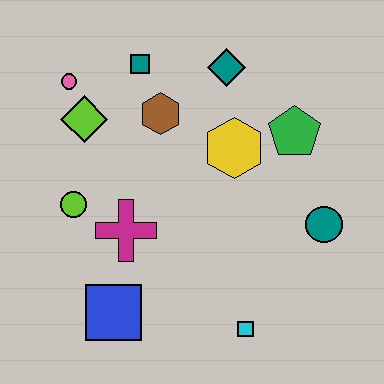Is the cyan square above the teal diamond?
No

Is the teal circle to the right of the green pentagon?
Yes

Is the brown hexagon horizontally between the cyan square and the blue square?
Yes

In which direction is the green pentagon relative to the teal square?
The green pentagon is to the right of the teal square.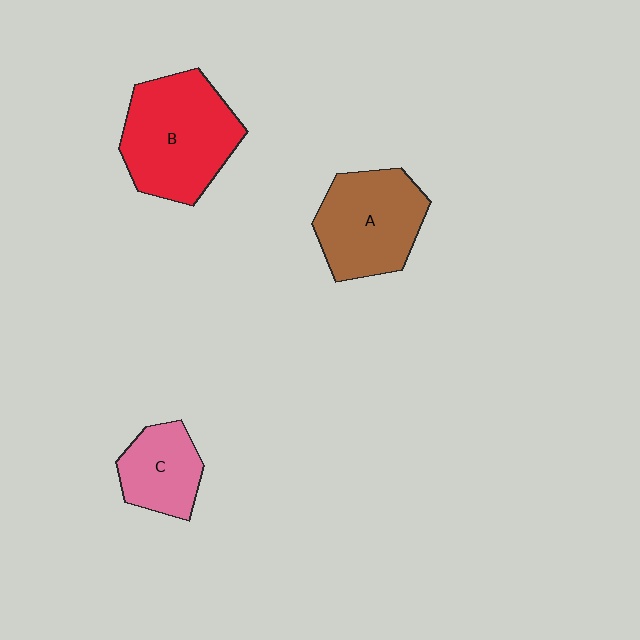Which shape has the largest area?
Shape B (red).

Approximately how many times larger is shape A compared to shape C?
Approximately 1.6 times.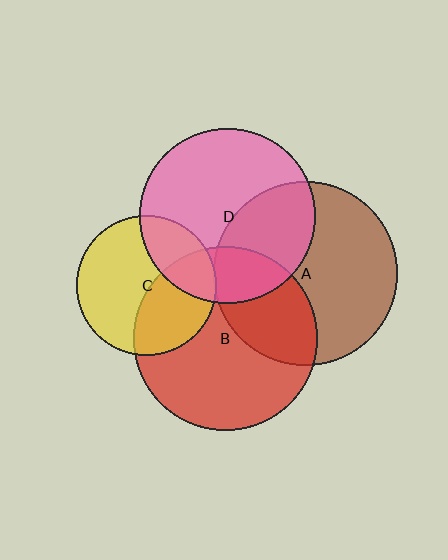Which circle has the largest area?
Circle B (red).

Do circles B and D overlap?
Yes.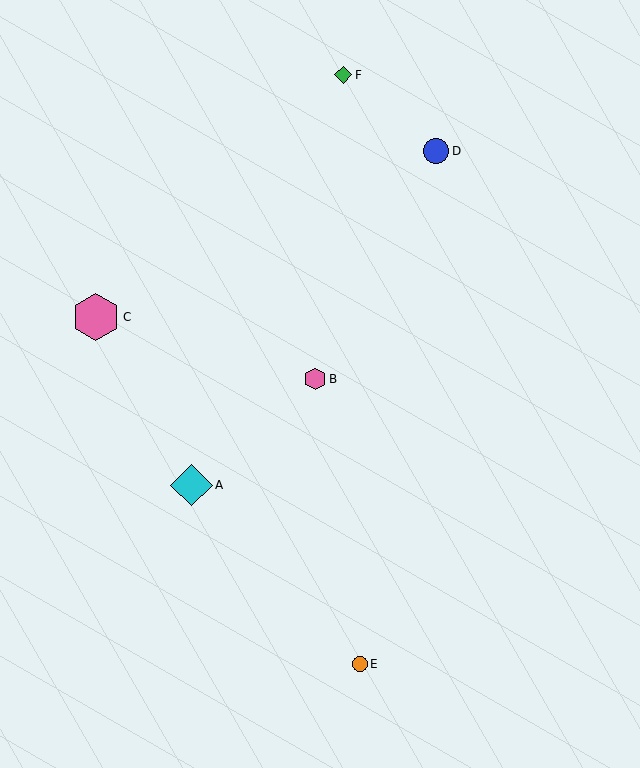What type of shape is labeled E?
Shape E is an orange circle.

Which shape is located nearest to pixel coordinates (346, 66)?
The green diamond (labeled F) at (343, 75) is nearest to that location.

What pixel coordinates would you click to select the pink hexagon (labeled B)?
Click at (315, 379) to select the pink hexagon B.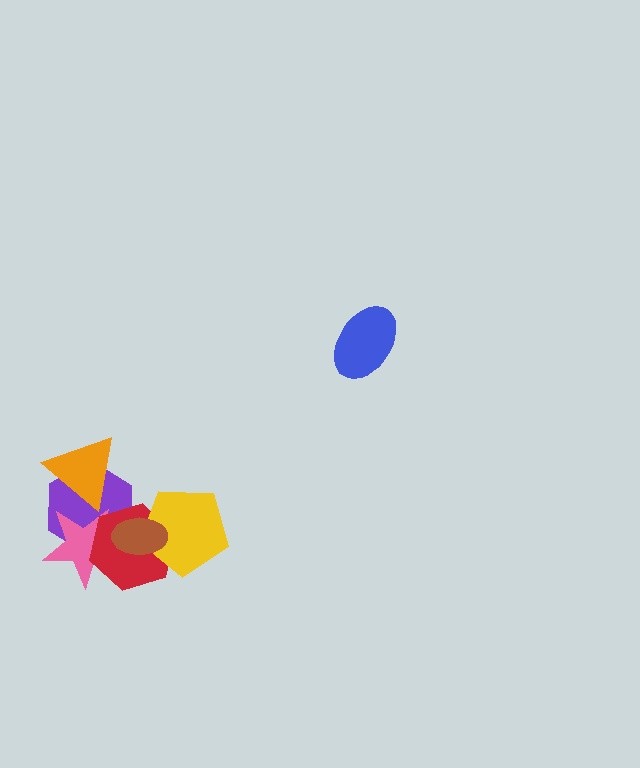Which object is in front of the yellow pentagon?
The brown ellipse is in front of the yellow pentagon.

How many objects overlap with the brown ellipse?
4 objects overlap with the brown ellipse.